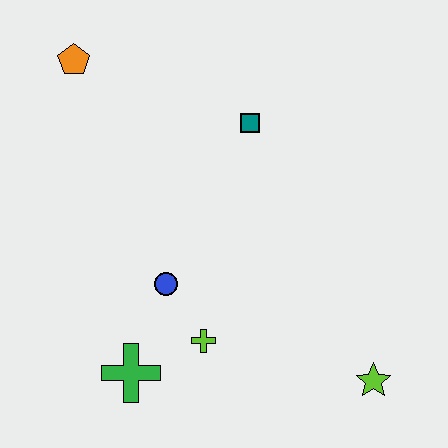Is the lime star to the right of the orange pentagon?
Yes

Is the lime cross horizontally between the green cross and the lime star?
Yes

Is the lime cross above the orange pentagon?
No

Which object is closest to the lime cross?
The blue circle is closest to the lime cross.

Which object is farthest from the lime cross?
The orange pentagon is farthest from the lime cross.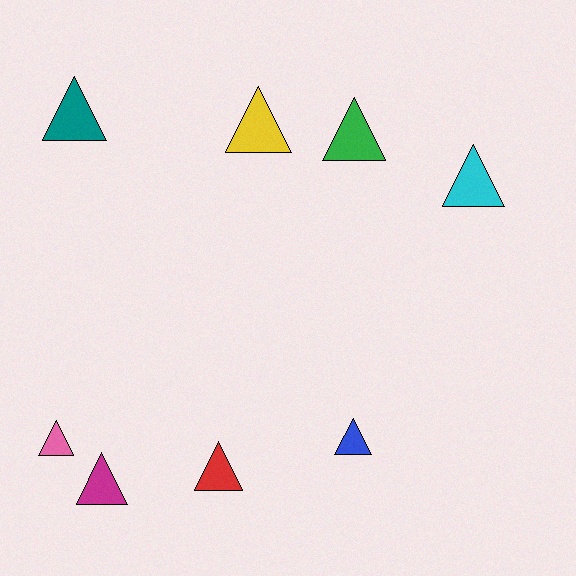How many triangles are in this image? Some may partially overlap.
There are 8 triangles.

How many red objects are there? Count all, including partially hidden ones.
There is 1 red object.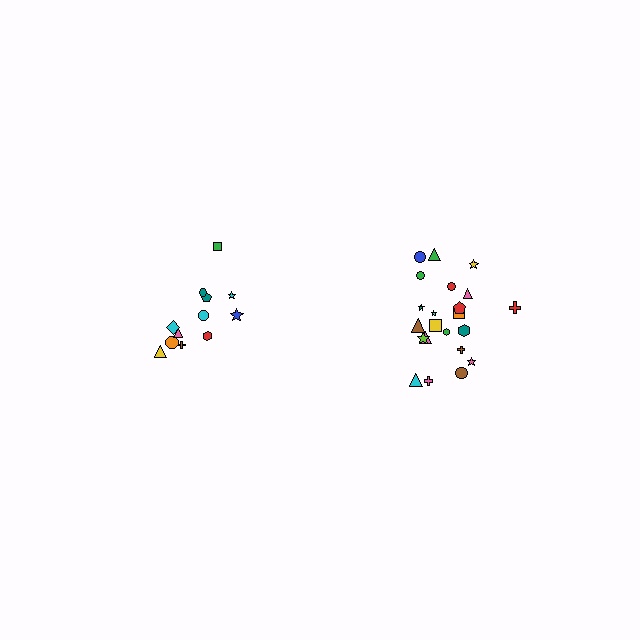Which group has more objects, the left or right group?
The right group.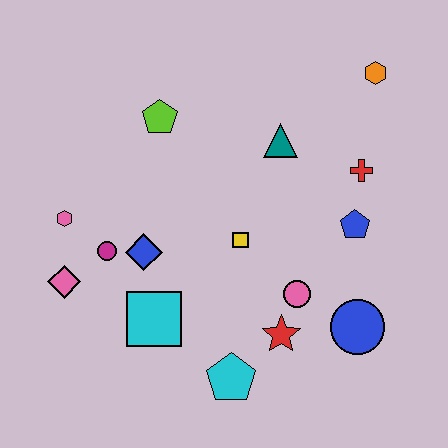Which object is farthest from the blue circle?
The pink hexagon is farthest from the blue circle.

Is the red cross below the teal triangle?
Yes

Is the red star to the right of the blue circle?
No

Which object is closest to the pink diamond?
The magenta circle is closest to the pink diamond.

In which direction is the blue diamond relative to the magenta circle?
The blue diamond is to the right of the magenta circle.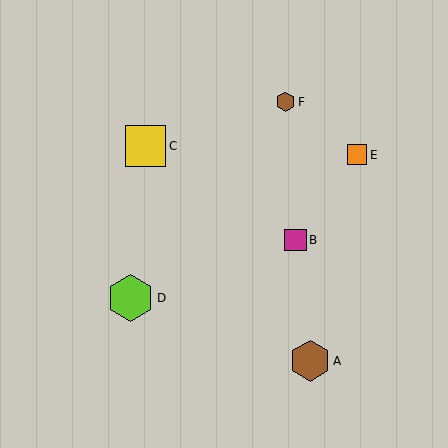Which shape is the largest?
The lime hexagon (labeled D) is the largest.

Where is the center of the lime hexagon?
The center of the lime hexagon is at (131, 298).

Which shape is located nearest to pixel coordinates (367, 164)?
The orange square (labeled E) at (357, 154) is nearest to that location.